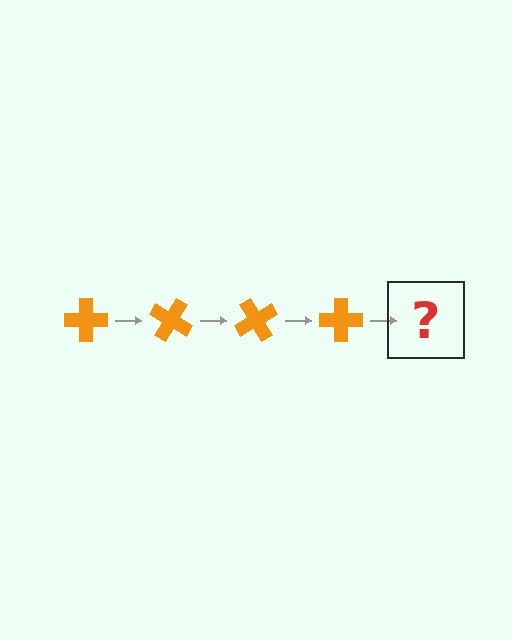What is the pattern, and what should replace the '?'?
The pattern is that the cross rotates 30 degrees each step. The '?' should be an orange cross rotated 120 degrees.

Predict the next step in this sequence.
The next step is an orange cross rotated 120 degrees.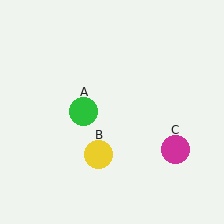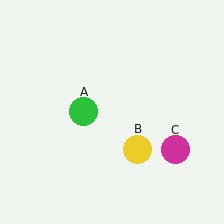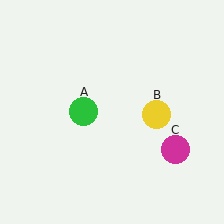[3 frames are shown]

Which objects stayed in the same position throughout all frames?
Green circle (object A) and magenta circle (object C) remained stationary.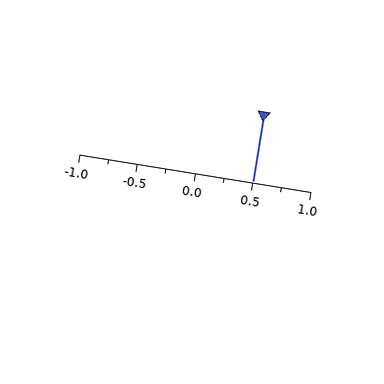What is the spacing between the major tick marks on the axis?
The major ticks are spaced 0.5 apart.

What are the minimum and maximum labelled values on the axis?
The axis runs from -1.0 to 1.0.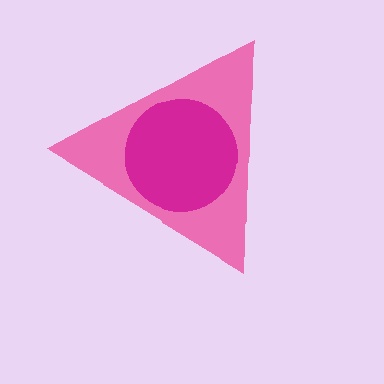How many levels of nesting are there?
2.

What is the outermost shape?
The pink triangle.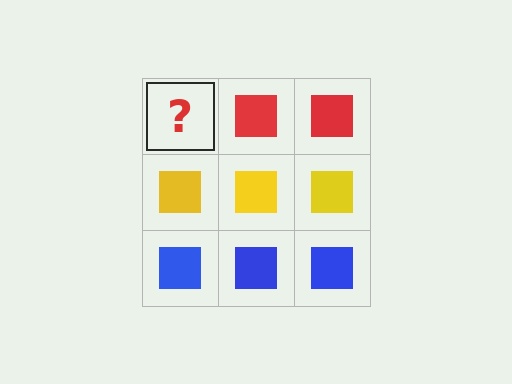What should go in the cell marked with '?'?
The missing cell should contain a red square.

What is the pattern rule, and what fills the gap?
The rule is that each row has a consistent color. The gap should be filled with a red square.